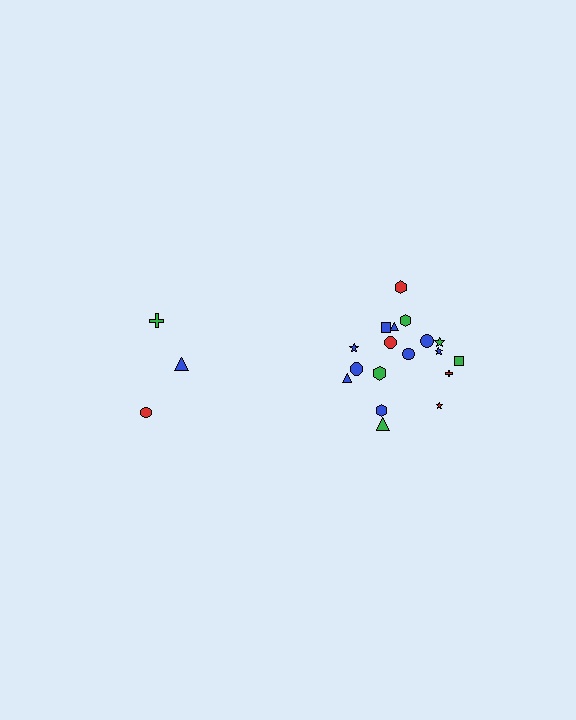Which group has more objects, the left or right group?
The right group.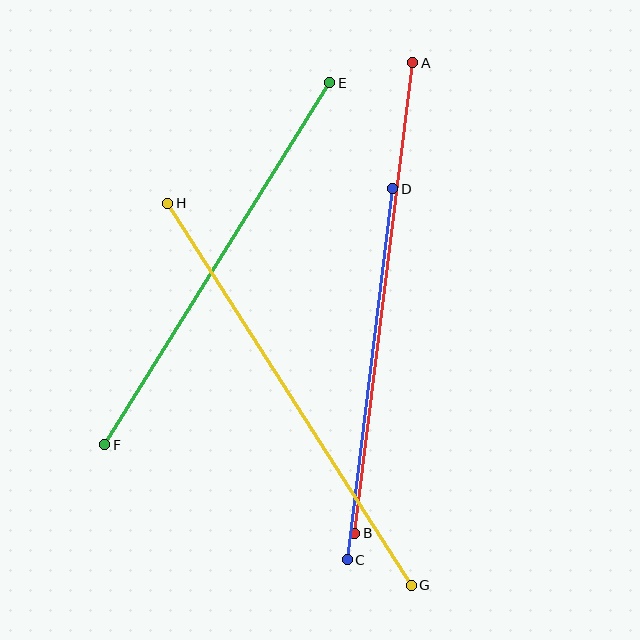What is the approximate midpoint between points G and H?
The midpoint is at approximately (290, 394) pixels.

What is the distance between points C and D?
The distance is approximately 374 pixels.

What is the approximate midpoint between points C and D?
The midpoint is at approximately (370, 374) pixels.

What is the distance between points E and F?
The distance is approximately 426 pixels.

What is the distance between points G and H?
The distance is approximately 453 pixels.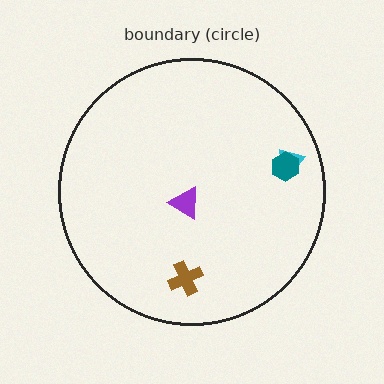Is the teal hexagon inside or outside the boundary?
Inside.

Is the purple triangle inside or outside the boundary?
Inside.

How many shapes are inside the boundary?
4 inside, 0 outside.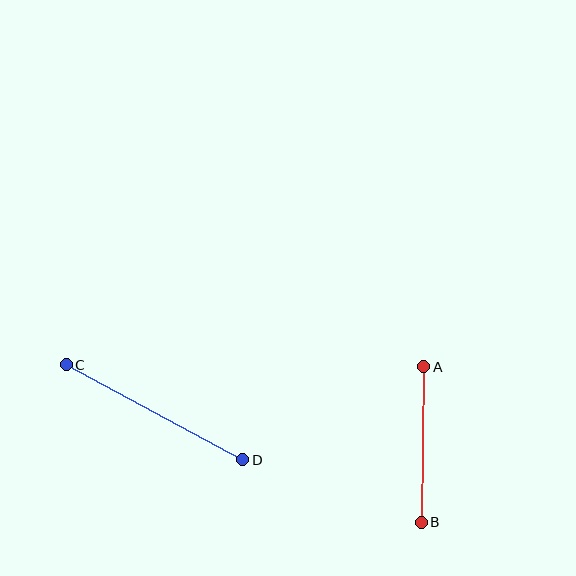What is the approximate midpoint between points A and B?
The midpoint is at approximately (422, 445) pixels.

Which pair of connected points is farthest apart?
Points C and D are farthest apart.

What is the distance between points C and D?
The distance is approximately 200 pixels.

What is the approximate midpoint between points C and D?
The midpoint is at approximately (155, 412) pixels.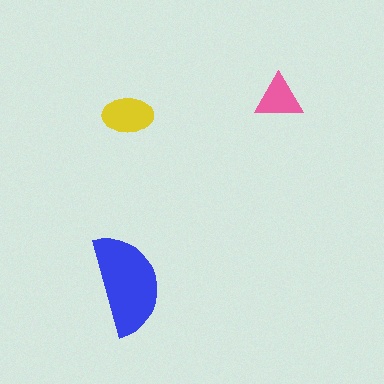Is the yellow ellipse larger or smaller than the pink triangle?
Larger.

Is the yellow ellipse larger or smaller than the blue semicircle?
Smaller.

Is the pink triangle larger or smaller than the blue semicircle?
Smaller.